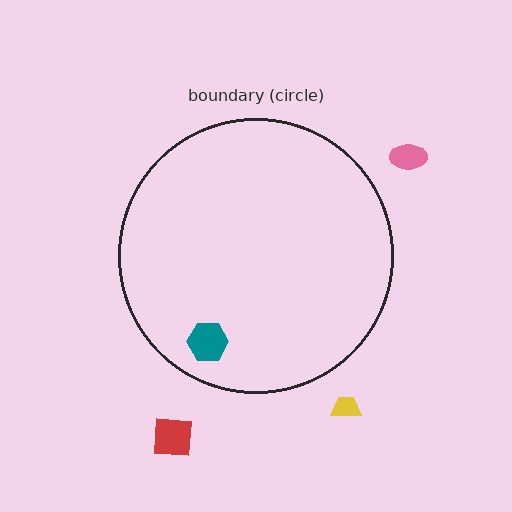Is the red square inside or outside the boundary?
Outside.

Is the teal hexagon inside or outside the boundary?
Inside.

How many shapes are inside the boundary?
1 inside, 3 outside.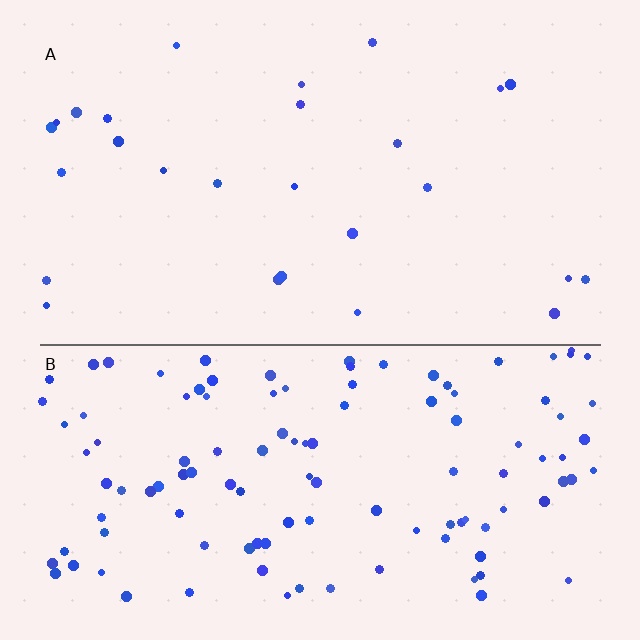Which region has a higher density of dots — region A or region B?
B (the bottom).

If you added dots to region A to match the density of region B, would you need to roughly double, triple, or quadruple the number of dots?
Approximately quadruple.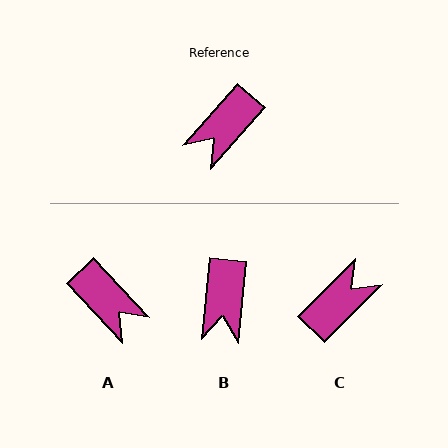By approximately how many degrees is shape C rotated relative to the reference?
Approximately 176 degrees counter-clockwise.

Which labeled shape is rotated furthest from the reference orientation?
C, about 176 degrees away.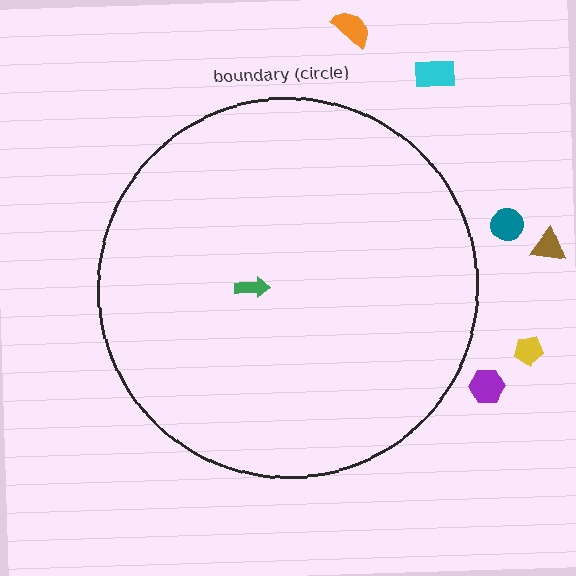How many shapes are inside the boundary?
1 inside, 6 outside.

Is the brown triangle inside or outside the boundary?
Outside.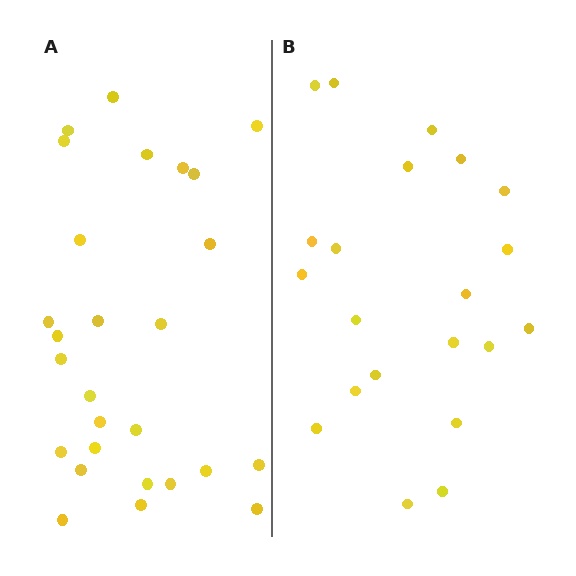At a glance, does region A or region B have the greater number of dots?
Region A (the left region) has more dots.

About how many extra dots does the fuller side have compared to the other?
Region A has about 6 more dots than region B.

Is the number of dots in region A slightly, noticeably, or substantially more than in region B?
Region A has noticeably more, but not dramatically so. The ratio is roughly 1.3 to 1.